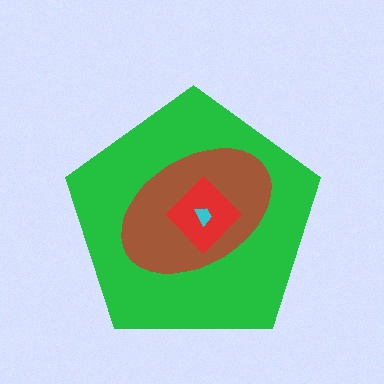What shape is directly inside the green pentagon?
The brown ellipse.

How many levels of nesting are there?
4.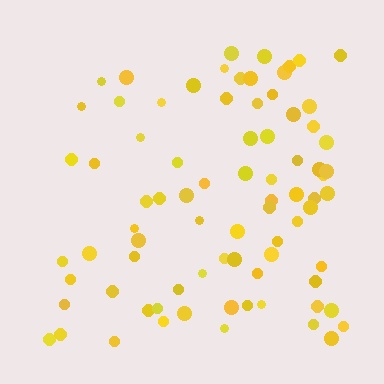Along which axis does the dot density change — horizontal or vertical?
Horizontal.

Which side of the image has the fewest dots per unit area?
The left.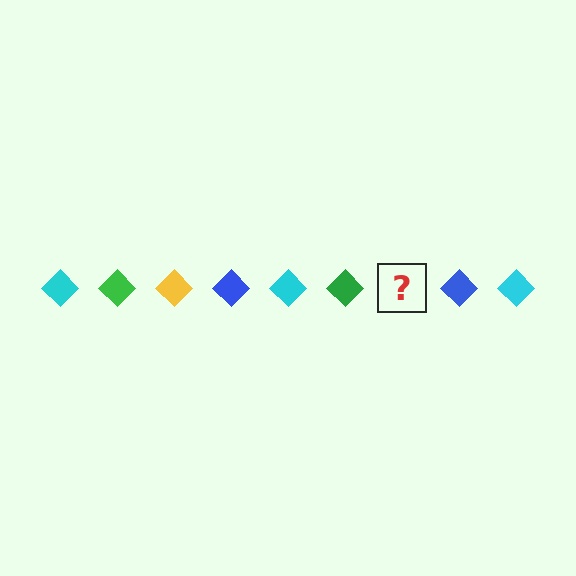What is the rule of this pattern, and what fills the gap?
The rule is that the pattern cycles through cyan, green, yellow, blue diamonds. The gap should be filled with a yellow diamond.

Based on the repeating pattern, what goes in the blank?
The blank should be a yellow diamond.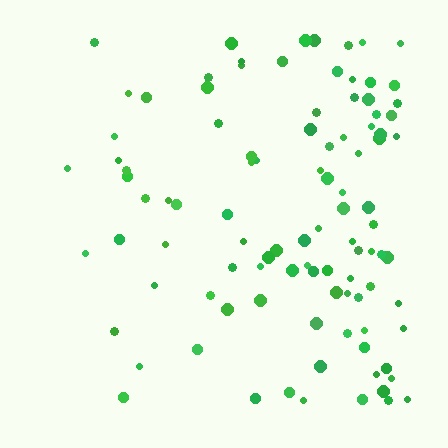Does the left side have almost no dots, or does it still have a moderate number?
Still a moderate number, just noticeably fewer than the right.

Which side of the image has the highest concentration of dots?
The right.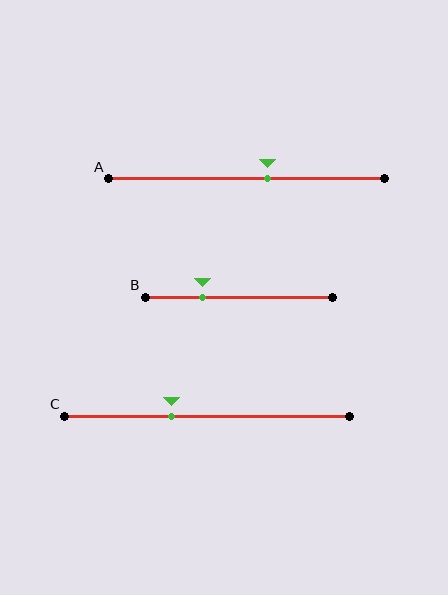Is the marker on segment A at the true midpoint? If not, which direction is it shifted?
No, the marker on segment A is shifted to the right by about 7% of the segment length.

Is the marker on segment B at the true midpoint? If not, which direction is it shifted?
No, the marker on segment B is shifted to the left by about 20% of the segment length.